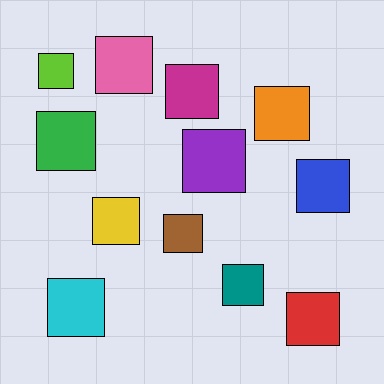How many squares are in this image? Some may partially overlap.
There are 12 squares.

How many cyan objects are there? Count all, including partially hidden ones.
There is 1 cyan object.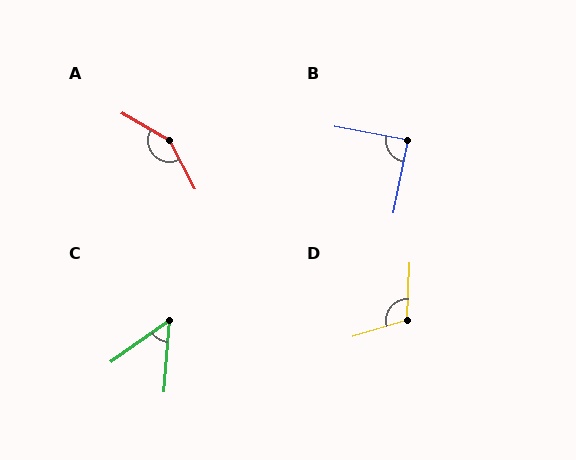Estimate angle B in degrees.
Approximately 89 degrees.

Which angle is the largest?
A, at approximately 147 degrees.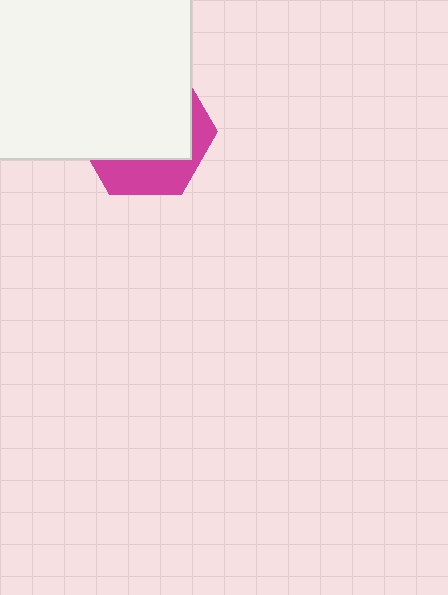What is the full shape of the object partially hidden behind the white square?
The partially hidden object is a magenta hexagon.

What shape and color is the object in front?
The object in front is a white square.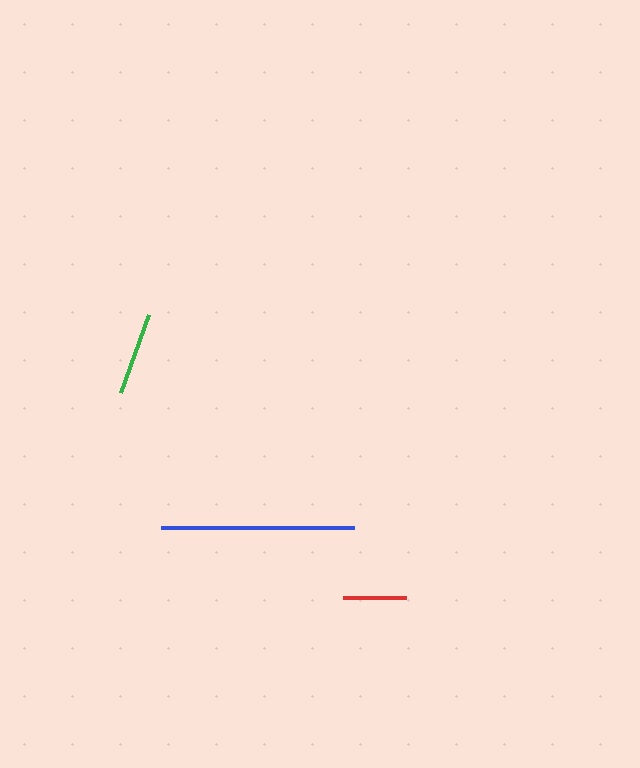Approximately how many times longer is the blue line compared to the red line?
The blue line is approximately 3.0 times the length of the red line.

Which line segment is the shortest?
The red line is the shortest at approximately 64 pixels.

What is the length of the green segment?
The green segment is approximately 83 pixels long.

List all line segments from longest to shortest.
From longest to shortest: blue, green, red.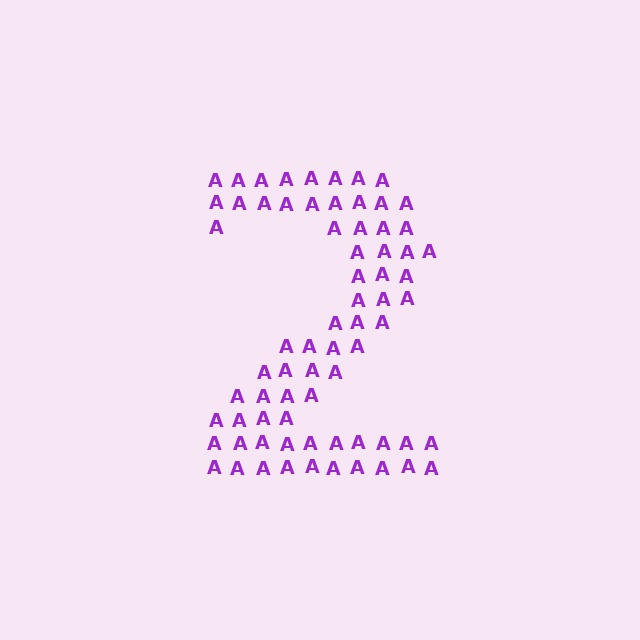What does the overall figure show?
The overall figure shows the digit 2.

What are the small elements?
The small elements are letter A's.